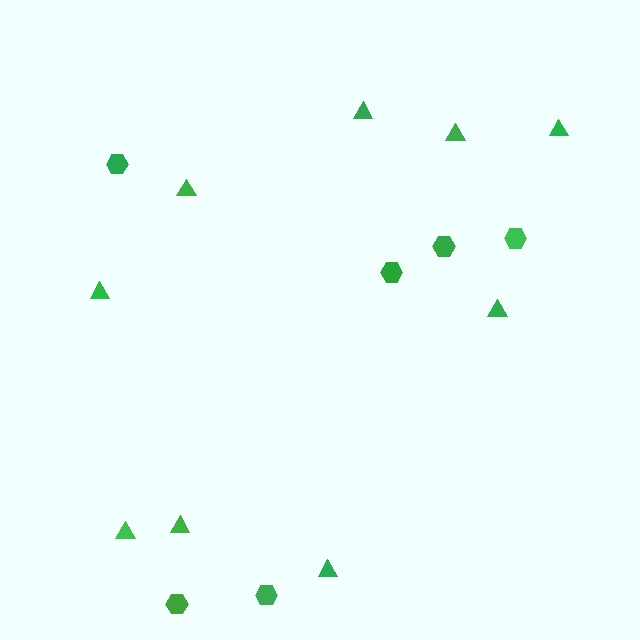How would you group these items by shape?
There are 2 groups: one group of triangles (9) and one group of hexagons (6).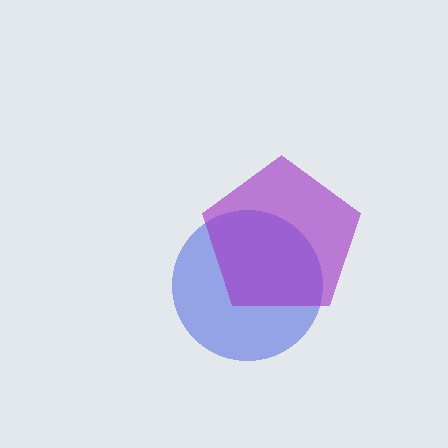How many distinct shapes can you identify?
There are 2 distinct shapes: a blue circle, a purple pentagon.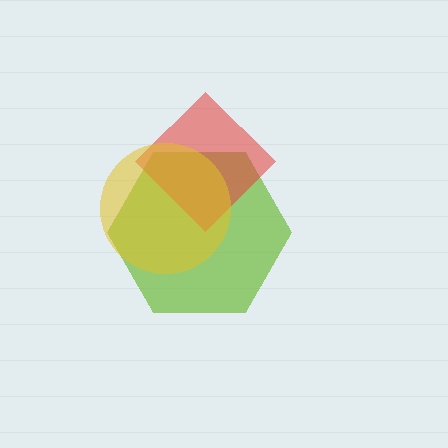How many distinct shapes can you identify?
There are 3 distinct shapes: a lime hexagon, a red diamond, a yellow circle.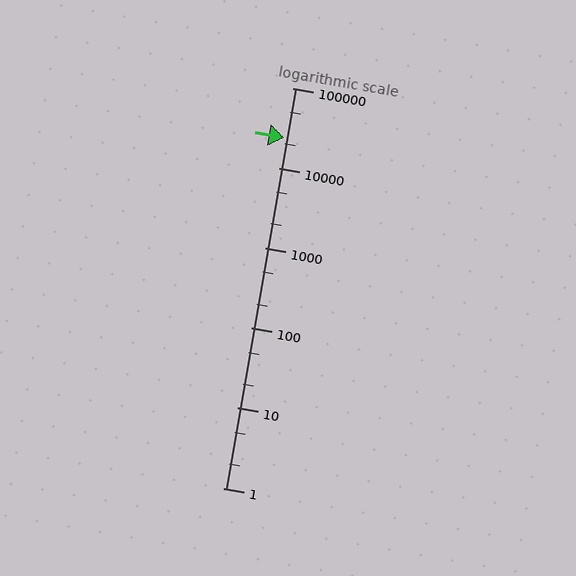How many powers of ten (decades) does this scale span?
The scale spans 5 decades, from 1 to 100000.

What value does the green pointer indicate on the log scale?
The pointer indicates approximately 24000.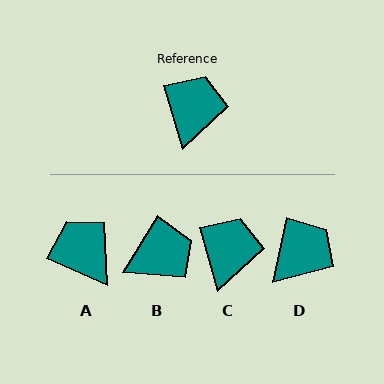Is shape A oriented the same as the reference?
No, it is off by about 50 degrees.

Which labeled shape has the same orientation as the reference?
C.